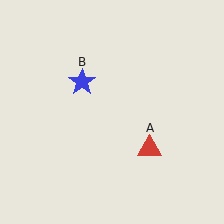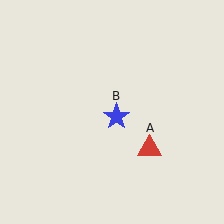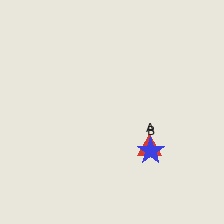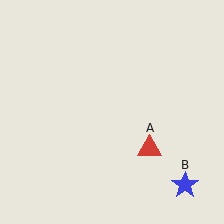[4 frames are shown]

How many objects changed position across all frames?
1 object changed position: blue star (object B).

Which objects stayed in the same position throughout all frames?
Red triangle (object A) remained stationary.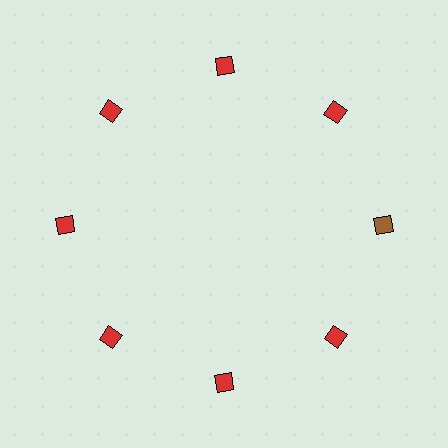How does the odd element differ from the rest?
It has a different color: brown instead of red.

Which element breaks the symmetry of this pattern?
The brown square at roughly the 3 o'clock position breaks the symmetry. All other shapes are red squares.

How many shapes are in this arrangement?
There are 8 shapes arranged in a ring pattern.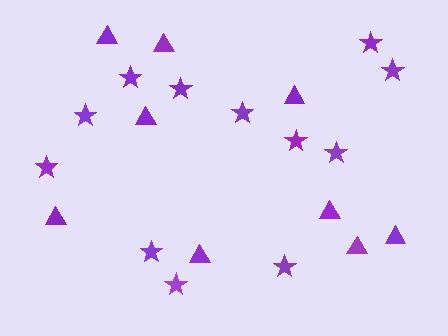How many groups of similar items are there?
There are 2 groups: one group of stars (12) and one group of triangles (9).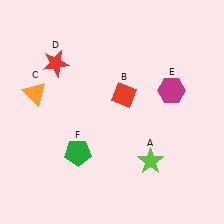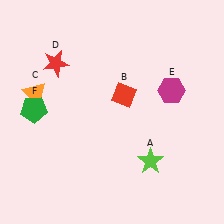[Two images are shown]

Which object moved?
The green pentagon (F) moved left.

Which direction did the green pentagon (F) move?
The green pentagon (F) moved left.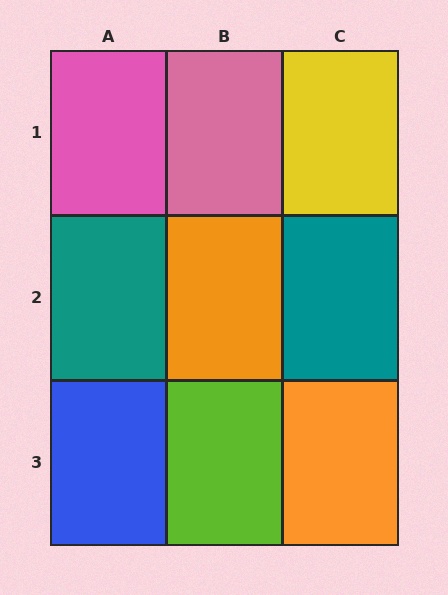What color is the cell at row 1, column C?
Yellow.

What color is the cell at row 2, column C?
Teal.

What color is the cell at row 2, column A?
Teal.